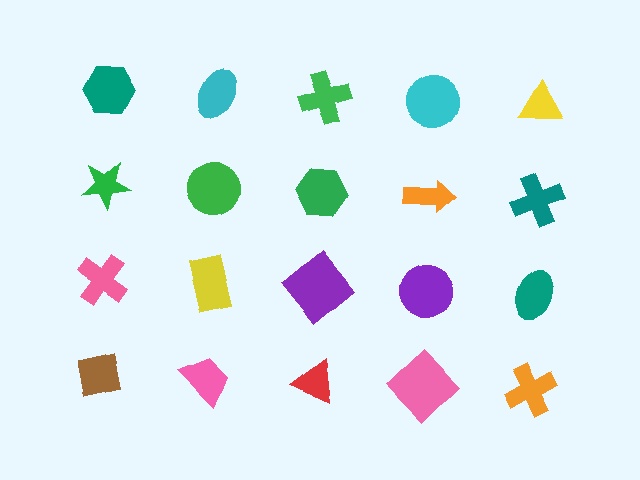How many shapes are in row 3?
5 shapes.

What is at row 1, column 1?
A teal hexagon.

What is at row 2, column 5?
A teal cross.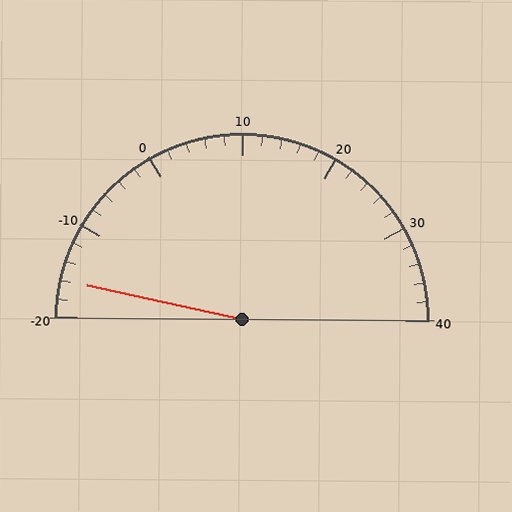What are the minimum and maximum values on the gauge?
The gauge ranges from -20 to 40.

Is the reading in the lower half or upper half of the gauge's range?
The reading is in the lower half of the range (-20 to 40).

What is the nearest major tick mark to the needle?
The nearest major tick mark is -20.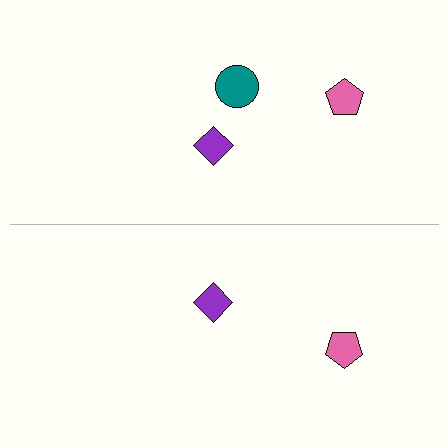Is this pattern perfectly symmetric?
No, the pattern is not perfectly symmetric. A teal circle is missing from the bottom side.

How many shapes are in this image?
There are 5 shapes in this image.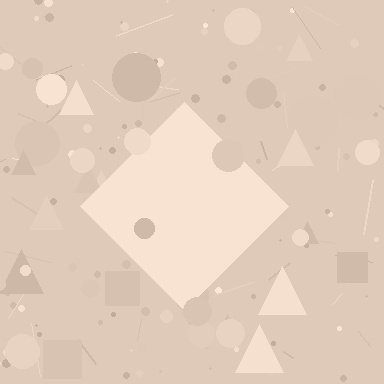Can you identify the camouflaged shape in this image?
The camouflaged shape is a diamond.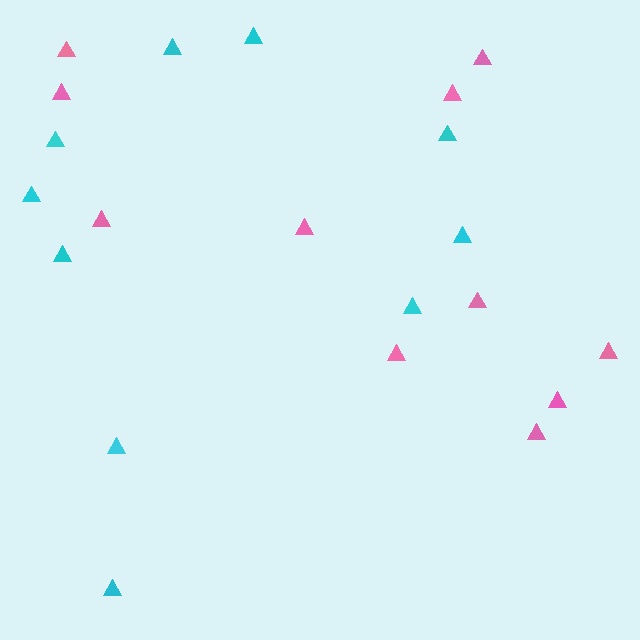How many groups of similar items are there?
There are 2 groups: one group of pink triangles (11) and one group of cyan triangles (10).